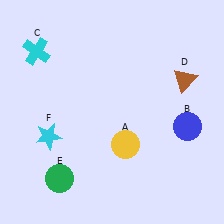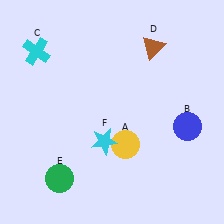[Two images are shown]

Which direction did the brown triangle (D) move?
The brown triangle (D) moved up.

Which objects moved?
The objects that moved are: the brown triangle (D), the cyan star (F).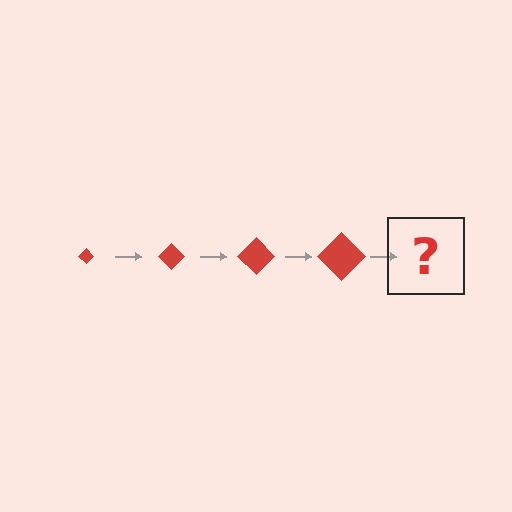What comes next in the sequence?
The next element should be a red diamond, larger than the previous one.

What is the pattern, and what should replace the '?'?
The pattern is that the diamond gets progressively larger each step. The '?' should be a red diamond, larger than the previous one.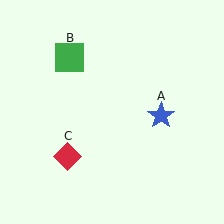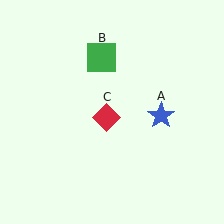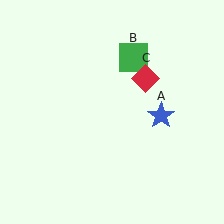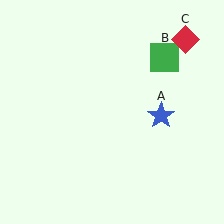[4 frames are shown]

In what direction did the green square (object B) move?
The green square (object B) moved right.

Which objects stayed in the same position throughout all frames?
Blue star (object A) remained stationary.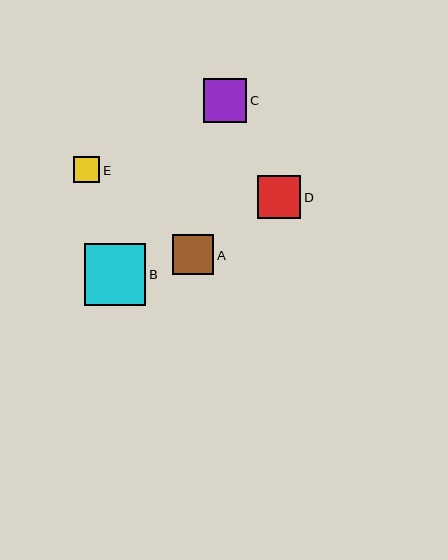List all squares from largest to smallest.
From largest to smallest: B, C, D, A, E.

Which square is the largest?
Square B is the largest with a size of approximately 61 pixels.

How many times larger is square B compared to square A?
Square B is approximately 1.5 times the size of square A.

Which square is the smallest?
Square E is the smallest with a size of approximately 26 pixels.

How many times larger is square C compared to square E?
Square C is approximately 1.7 times the size of square E.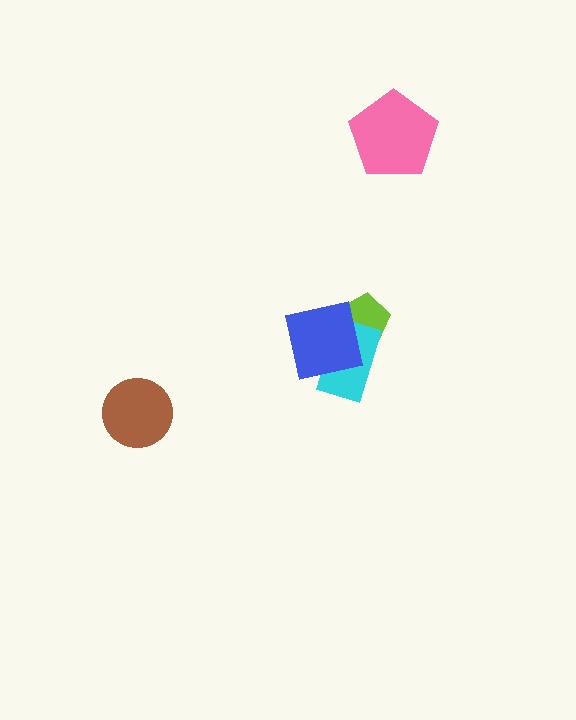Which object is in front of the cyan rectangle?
The blue square is in front of the cyan rectangle.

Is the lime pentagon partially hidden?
Yes, it is partially covered by another shape.